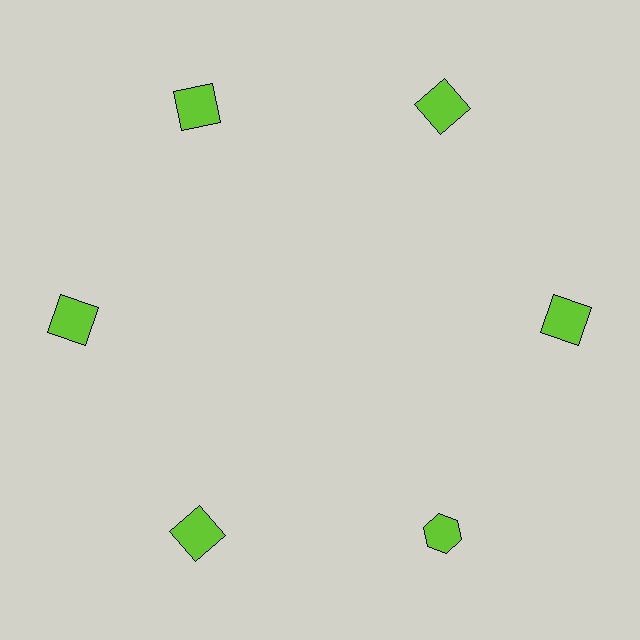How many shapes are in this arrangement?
There are 6 shapes arranged in a ring pattern.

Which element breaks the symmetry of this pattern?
The lime hexagon at roughly the 5 o'clock position breaks the symmetry. All other shapes are lime squares.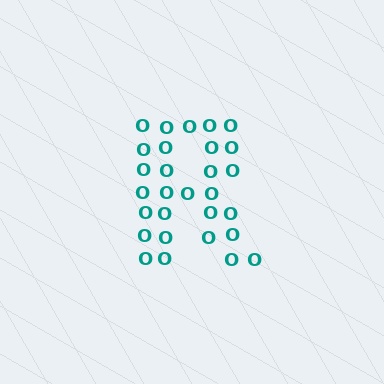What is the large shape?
The large shape is the letter R.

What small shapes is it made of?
It is made of small letter O's.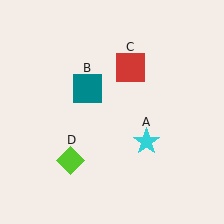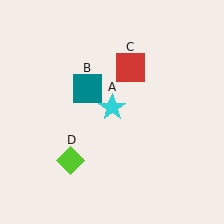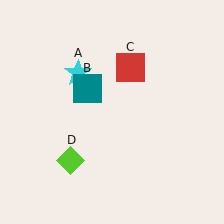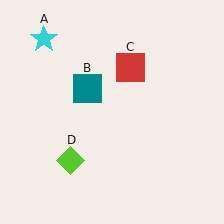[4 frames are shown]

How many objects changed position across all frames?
1 object changed position: cyan star (object A).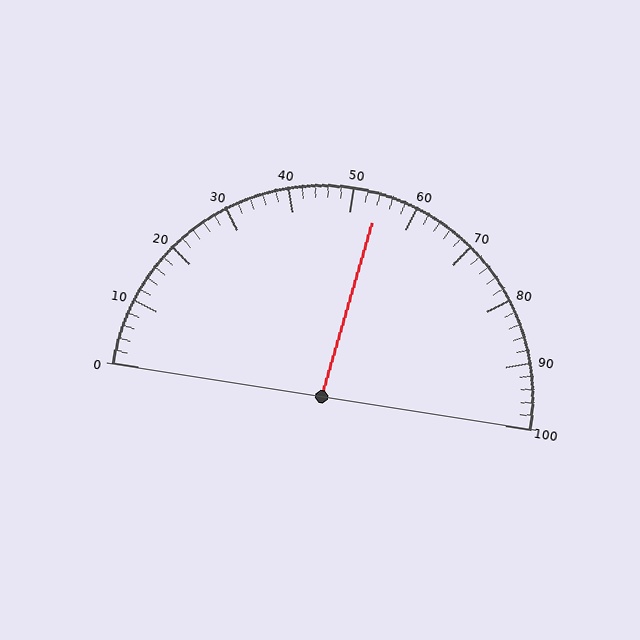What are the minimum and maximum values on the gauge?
The gauge ranges from 0 to 100.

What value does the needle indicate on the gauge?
The needle indicates approximately 54.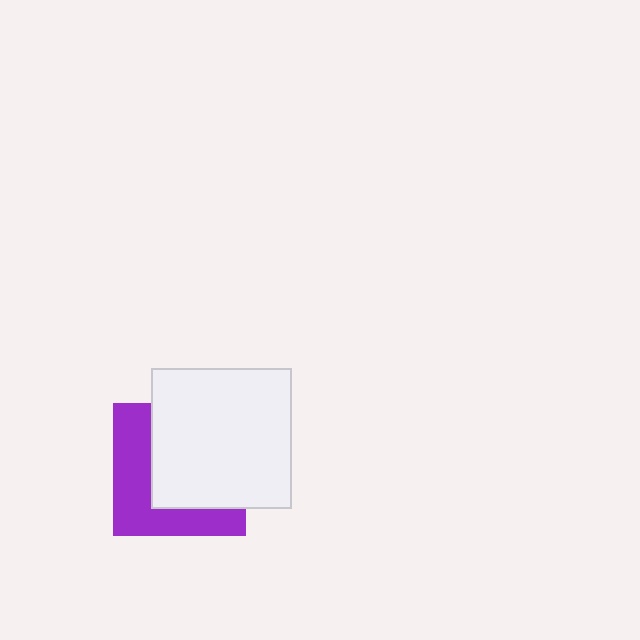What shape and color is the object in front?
The object in front is a white square.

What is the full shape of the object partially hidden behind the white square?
The partially hidden object is a purple square.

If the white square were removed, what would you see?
You would see the complete purple square.